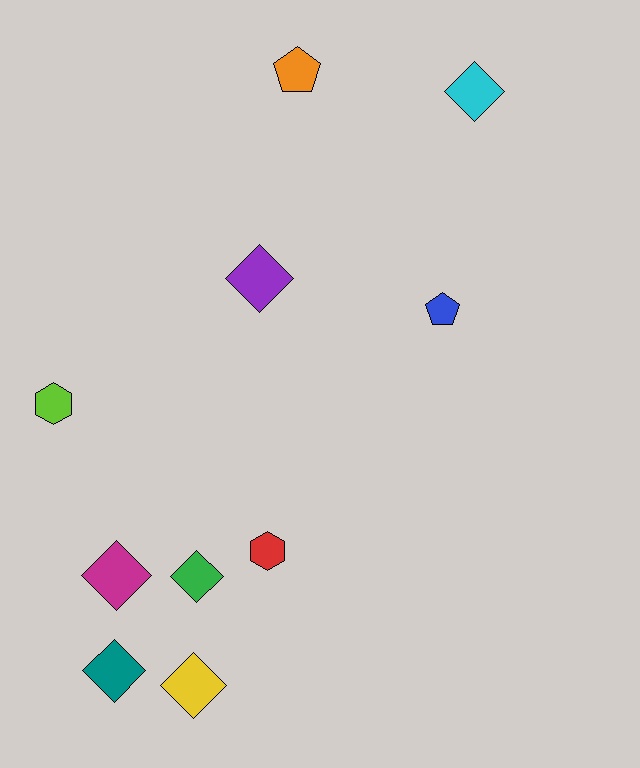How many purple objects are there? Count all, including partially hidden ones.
There is 1 purple object.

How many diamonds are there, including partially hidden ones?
There are 6 diamonds.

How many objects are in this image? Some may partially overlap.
There are 10 objects.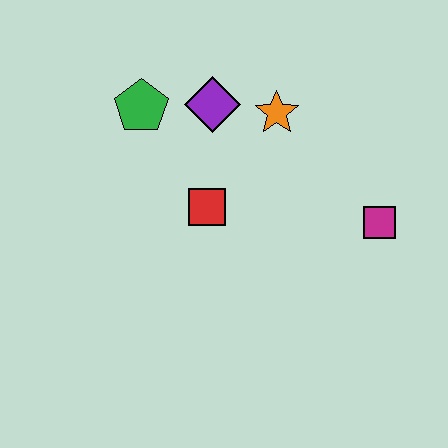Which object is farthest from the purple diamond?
The magenta square is farthest from the purple diamond.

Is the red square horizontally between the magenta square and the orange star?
No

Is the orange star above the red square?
Yes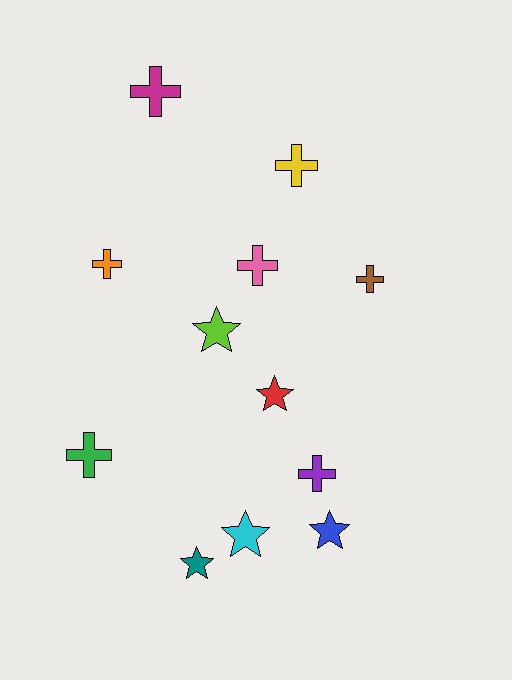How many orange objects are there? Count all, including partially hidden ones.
There is 1 orange object.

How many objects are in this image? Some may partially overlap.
There are 12 objects.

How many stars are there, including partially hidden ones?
There are 5 stars.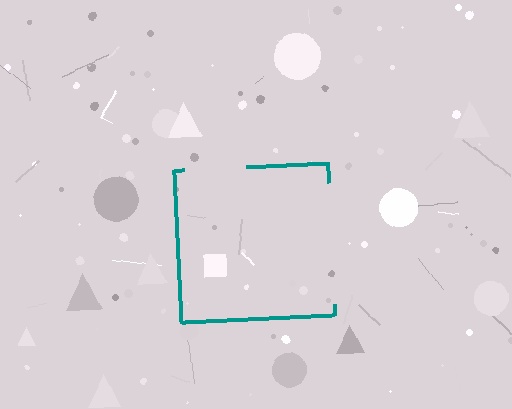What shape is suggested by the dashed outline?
The dashed outline suggests a square.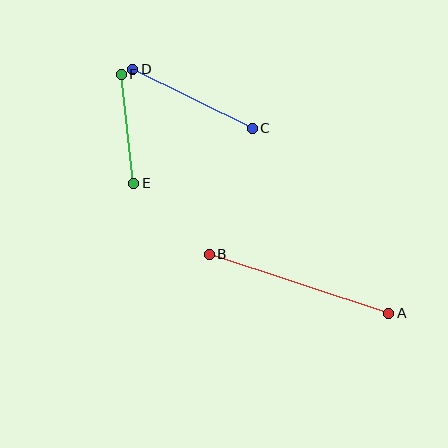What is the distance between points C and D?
The distance is approximately 133 pixels.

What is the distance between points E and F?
The distance is approximately 110 pixels.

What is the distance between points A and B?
The distance is approximately 189 pixels.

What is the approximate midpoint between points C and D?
The midpoint is at approximately (192, 99) pixels.